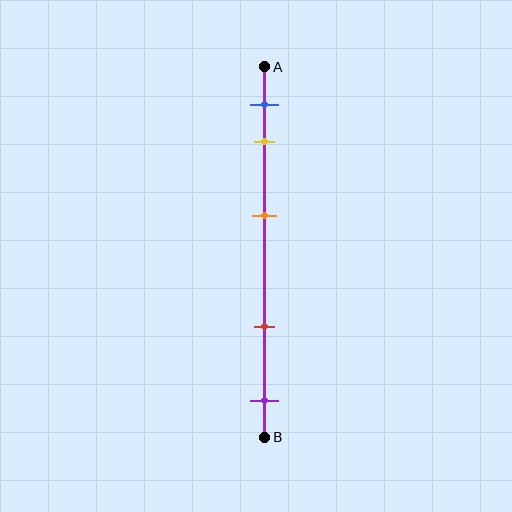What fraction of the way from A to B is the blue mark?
The blue mark is approximately 10% (0.1) of the way from A to B.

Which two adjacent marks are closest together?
The blue and yellow marks are the closest adjacent pair.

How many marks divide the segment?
There are 5 marks dividing the segment.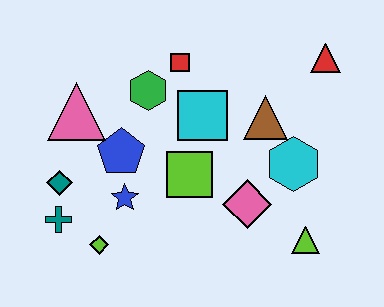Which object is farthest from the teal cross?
The red triangle is farthest from the teal cross.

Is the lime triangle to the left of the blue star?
No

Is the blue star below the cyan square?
Yes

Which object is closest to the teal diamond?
The teal cross is closest to the teal diamond.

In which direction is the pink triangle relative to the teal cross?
The pink triangle is above the teal cross.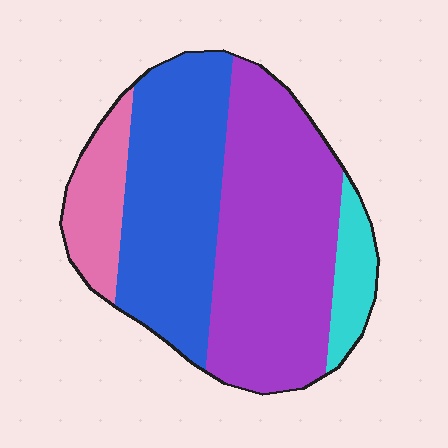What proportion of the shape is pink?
Pink covers about 10% of the shape.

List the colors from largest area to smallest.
From largest to smallest: purple, blue, pink, cyan.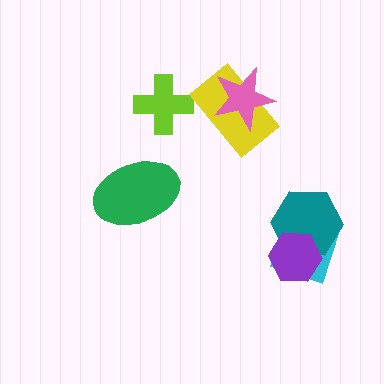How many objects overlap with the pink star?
1 object overlaps with the pink star.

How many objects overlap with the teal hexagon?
2 objects overlap with the teal hexagon.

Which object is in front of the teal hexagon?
The purple hexagon is in front of the teal hexagon.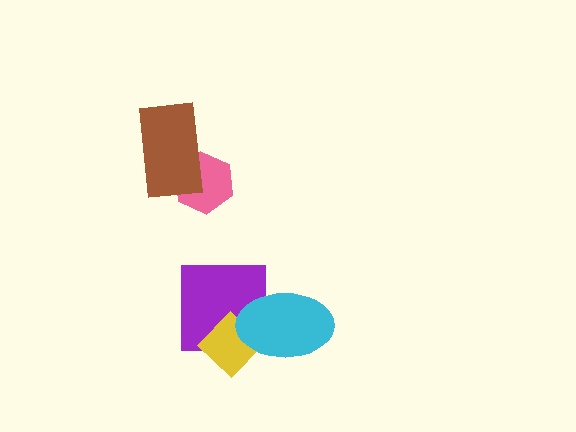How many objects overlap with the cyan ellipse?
2 objects overlap with the cyan ellipse.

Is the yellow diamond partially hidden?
Yes, it is partially covered by another shape.